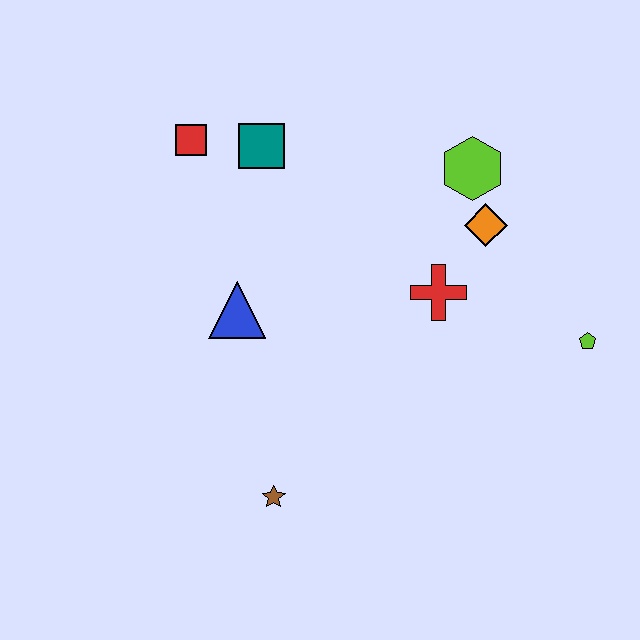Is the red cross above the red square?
No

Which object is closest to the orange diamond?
The lime hexagon is closest to the orange diamond.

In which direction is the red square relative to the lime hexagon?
The red square is to the left of the lime hexagon.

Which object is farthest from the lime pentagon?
The red square is farthest from the lime pentagon.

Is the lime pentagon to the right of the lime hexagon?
Yes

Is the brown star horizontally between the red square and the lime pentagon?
Yes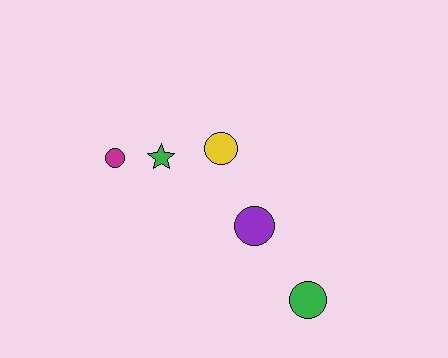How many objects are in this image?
There are 5 objects.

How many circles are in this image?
There are 4 circles.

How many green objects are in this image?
There are 2 green objects.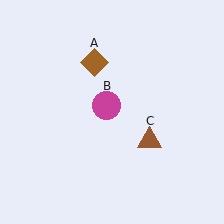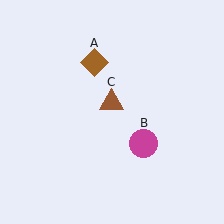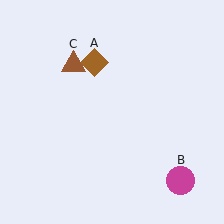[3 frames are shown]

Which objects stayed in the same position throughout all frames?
Brown diamond (object A) remained stationary.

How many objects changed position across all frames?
2 objects changed position: magenta circle (object B), brown triangle (object C).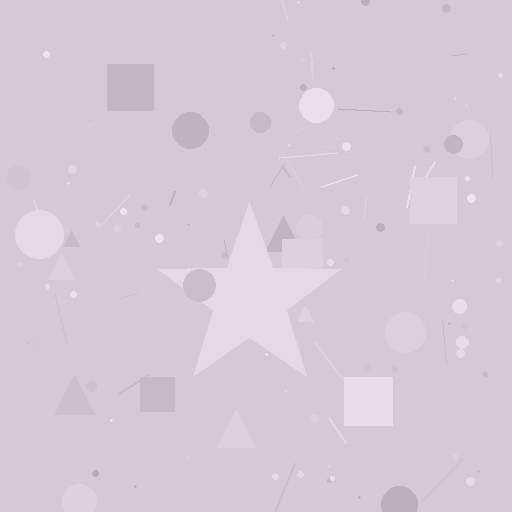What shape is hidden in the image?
A star is hidden in the image.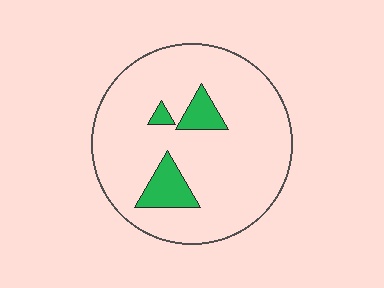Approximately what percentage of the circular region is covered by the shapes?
Approximately 10%.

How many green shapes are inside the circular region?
3.